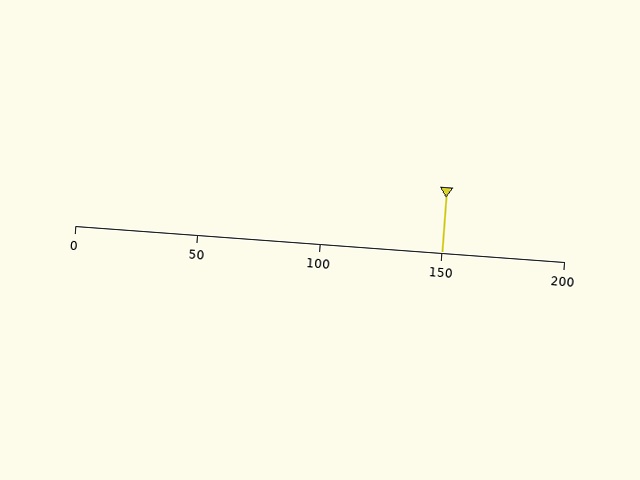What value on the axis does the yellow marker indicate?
The marker indicates approximately 150.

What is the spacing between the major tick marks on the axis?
The major ticks are spaced 50 apart.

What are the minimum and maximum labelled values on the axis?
The axis runs from 0 to 200.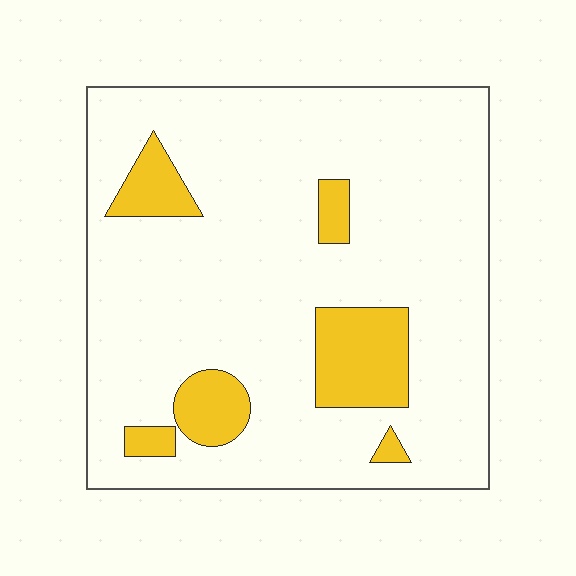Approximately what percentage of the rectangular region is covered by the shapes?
Approximately 15%.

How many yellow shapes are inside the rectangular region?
6.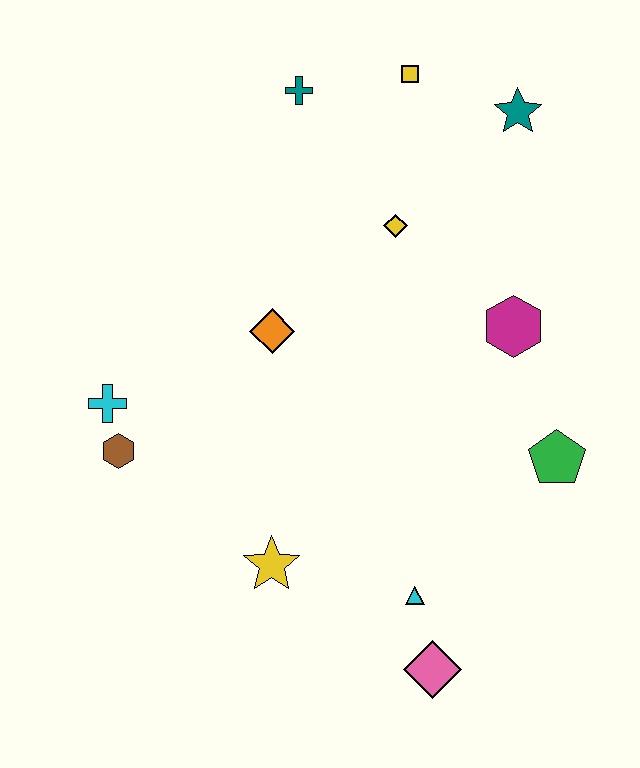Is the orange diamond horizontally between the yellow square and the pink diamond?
No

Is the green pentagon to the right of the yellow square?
Yes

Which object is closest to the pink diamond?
The cyan triangle is closest to the pink diamond.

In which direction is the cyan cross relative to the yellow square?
The cyan cross is below the yellow square.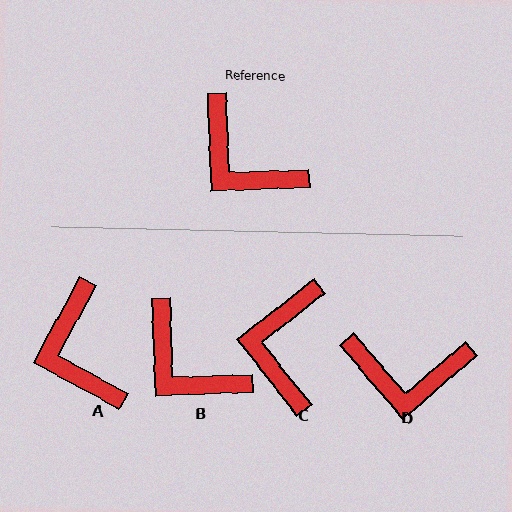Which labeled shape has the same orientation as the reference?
B.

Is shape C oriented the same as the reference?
No, it is off by about 54 degrees.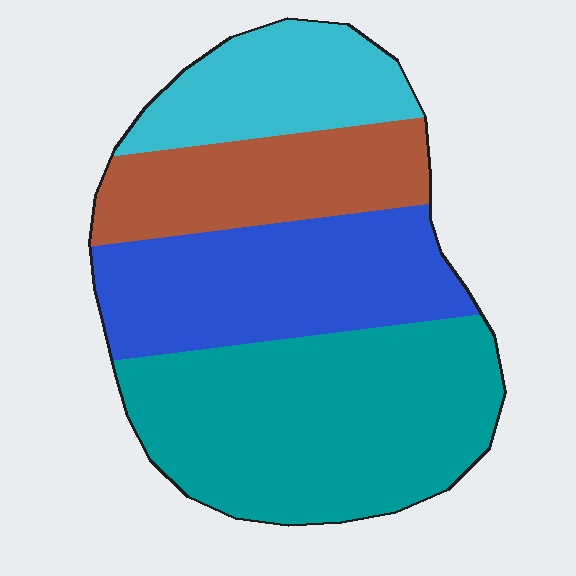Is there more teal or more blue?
Teal.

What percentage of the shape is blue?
Blue takes up about one quarter (1/4) of the shape.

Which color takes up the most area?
Teal, at roughly 40%.